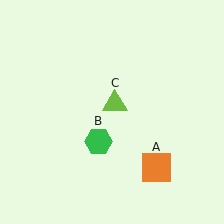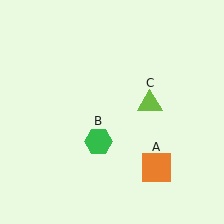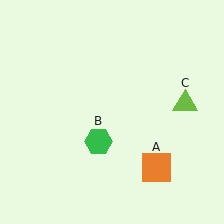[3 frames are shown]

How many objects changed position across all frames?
1 object changed position: lime triangle (object C).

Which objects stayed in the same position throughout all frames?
Orange square (object A) and green hexagon (object B) remained stationary.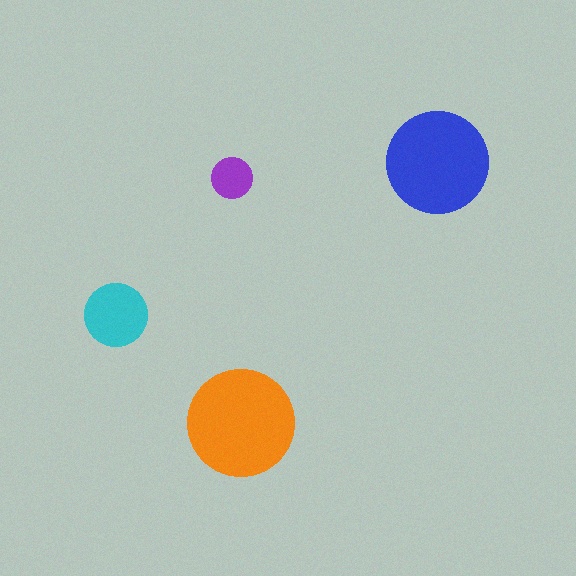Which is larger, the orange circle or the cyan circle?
The orange one.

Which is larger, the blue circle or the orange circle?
The orange one.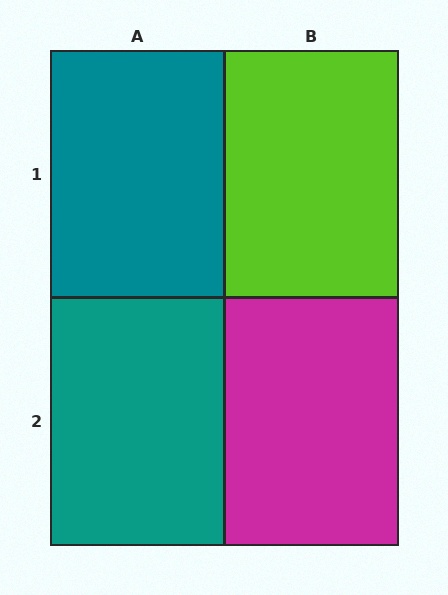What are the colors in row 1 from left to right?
Teal, lime.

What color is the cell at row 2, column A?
Teal.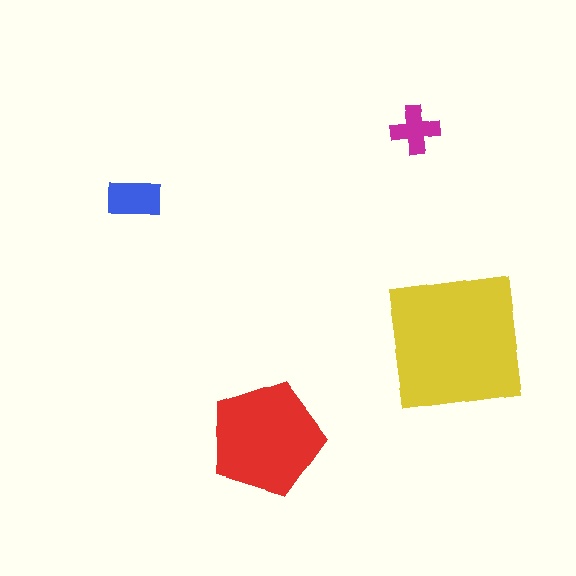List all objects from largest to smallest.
The yellow square, the red pentagon, the blue rectangle, the magenta cross.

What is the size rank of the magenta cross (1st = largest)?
4th.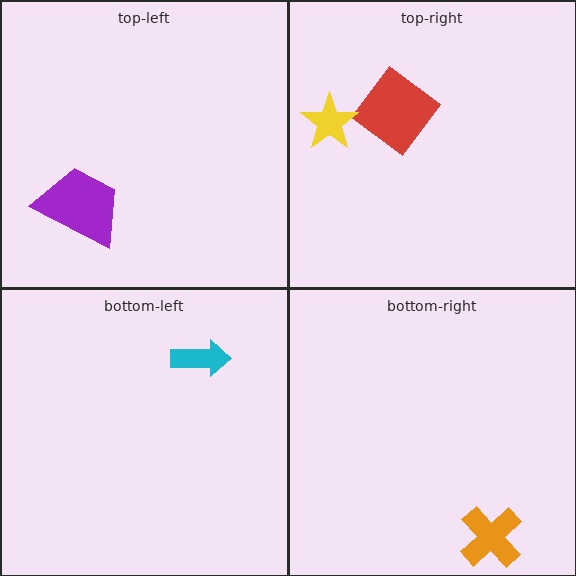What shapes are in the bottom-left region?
The cyan arrow.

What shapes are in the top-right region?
The red diamond, the yellow star.